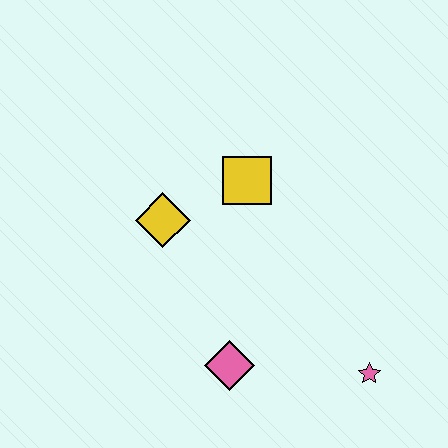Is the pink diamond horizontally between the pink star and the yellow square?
No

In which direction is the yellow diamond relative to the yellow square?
The yellow diamond is to the left of the yellow square.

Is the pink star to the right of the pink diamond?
Yes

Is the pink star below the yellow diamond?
Yes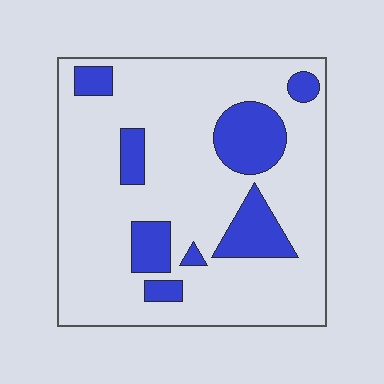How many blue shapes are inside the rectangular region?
8.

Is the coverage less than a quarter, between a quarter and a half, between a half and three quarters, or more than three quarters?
Less than a quarter.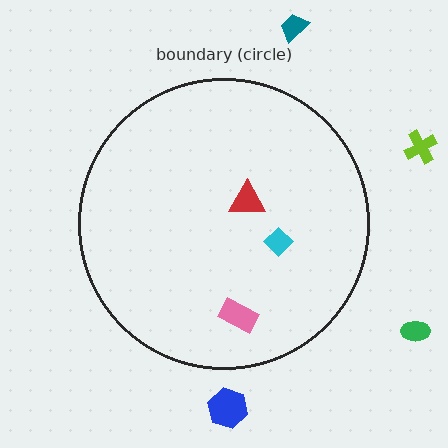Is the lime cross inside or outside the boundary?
Outside.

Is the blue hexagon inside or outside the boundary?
Outside.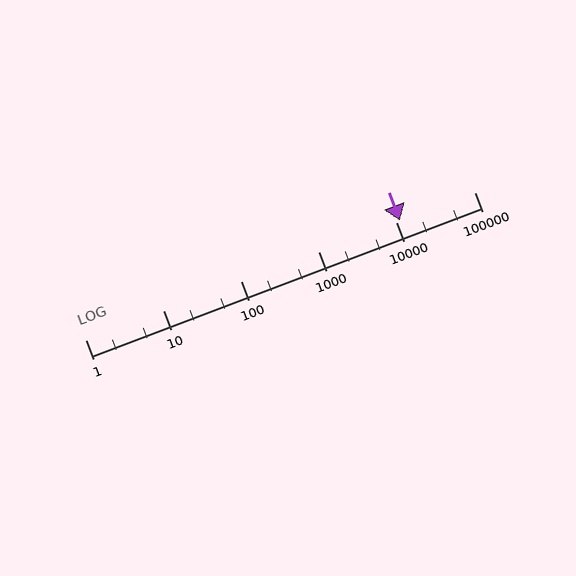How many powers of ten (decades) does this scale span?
The scale spans 5 decades, from 1 to 100000.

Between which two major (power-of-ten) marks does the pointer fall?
The pointer is between 10000 and 100000.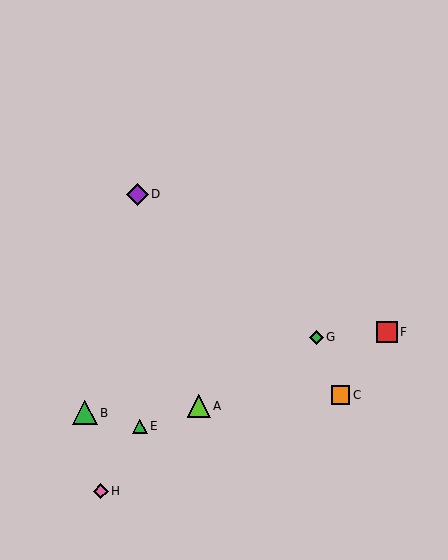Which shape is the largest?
The green triangle (labeled B) is the largest.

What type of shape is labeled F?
Shape F is a red square.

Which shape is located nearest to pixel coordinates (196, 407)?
The lime triangle (labeled A) at (199, 406) is nearest to that location.